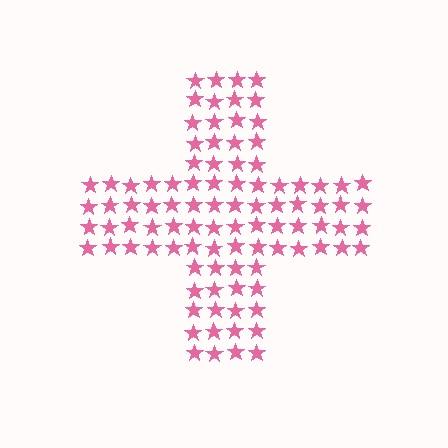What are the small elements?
The small elements are stars.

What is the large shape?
The large shape is a cross.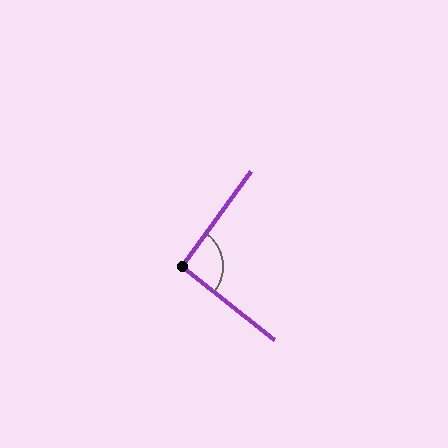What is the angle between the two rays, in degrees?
Approximately 92 degrees.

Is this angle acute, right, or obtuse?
It is approximately a right angle.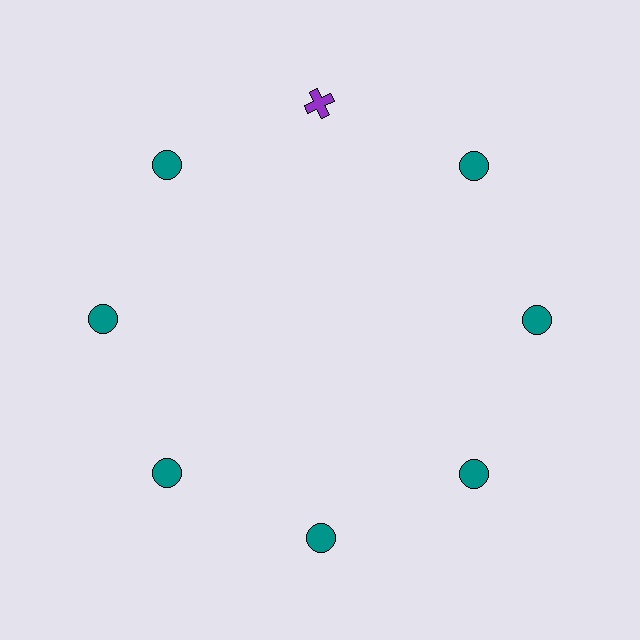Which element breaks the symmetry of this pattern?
The purple cross at roughly the 12 o'clock position breaks the symmetry. All other shapes are teal circles.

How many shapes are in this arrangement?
There are 8 shapes arranged in a ring pattern.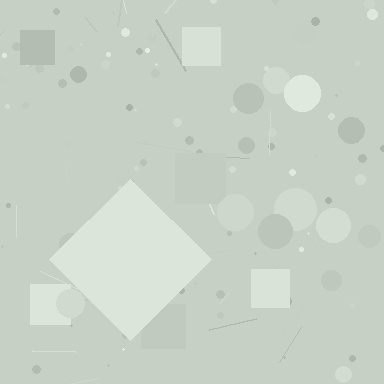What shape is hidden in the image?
A diamond is hidden in the image.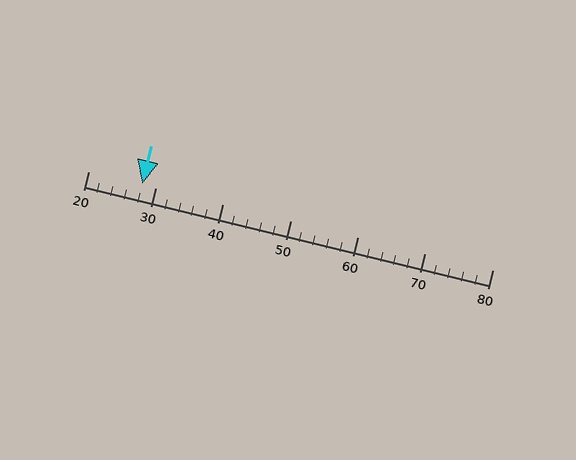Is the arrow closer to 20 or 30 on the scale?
The arrow is closer to 30.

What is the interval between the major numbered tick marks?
The major tick marks are spaced 10 units apart.